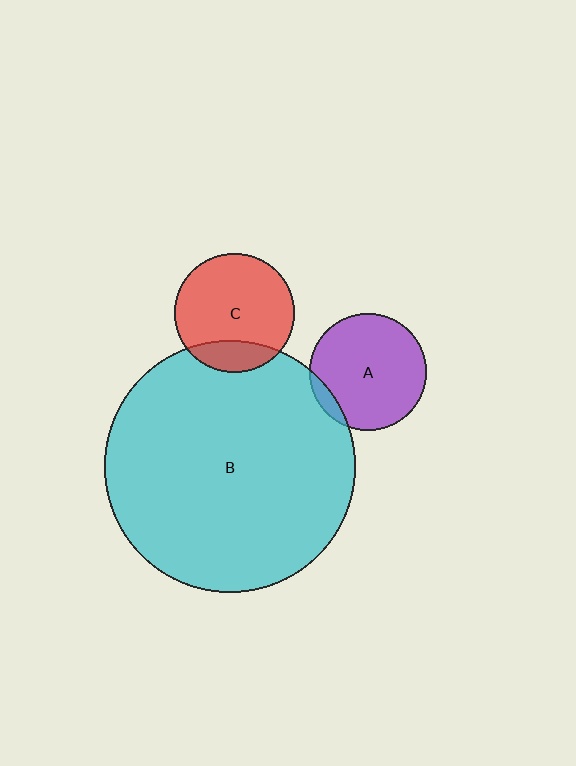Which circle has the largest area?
Circle B (cyan).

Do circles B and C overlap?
Yes.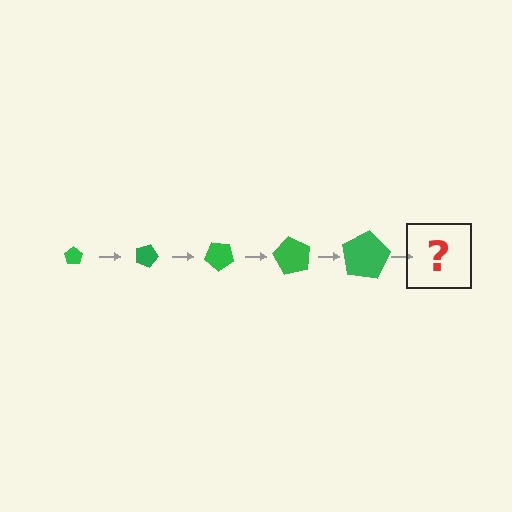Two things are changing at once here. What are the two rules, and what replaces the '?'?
The two rules are that the pentagon grows larger each step and it rotates 20 degrees each step. The '?' should be a pentagon, larger than the previous one and rotated 100 degrees from the start.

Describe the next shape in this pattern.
It should be a pentagon, larger than the previous one and rotated 100 degrees from the start.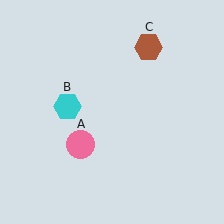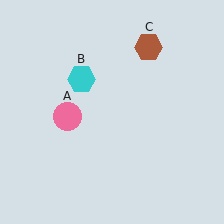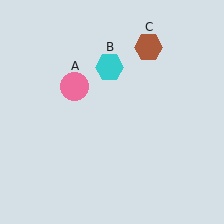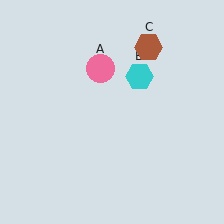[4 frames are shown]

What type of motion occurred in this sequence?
The pink circle (object A), cyan hexagon (object B) rotated clockwise around the center of the scene.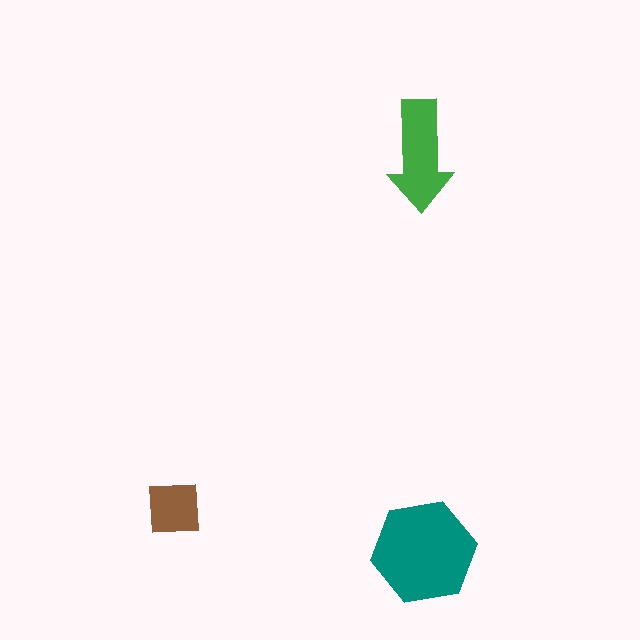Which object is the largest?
The teal hexagon.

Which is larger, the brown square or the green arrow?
The green arrow.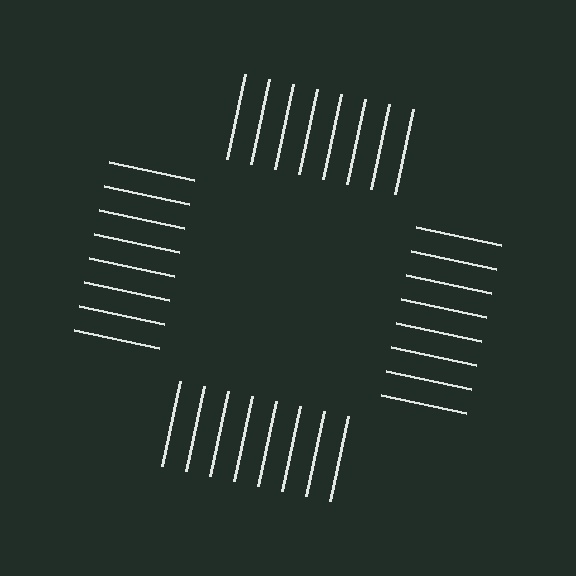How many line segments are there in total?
32 — 8 along each of the 4 edges.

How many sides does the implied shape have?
4 sides — the line-ends trace a square.